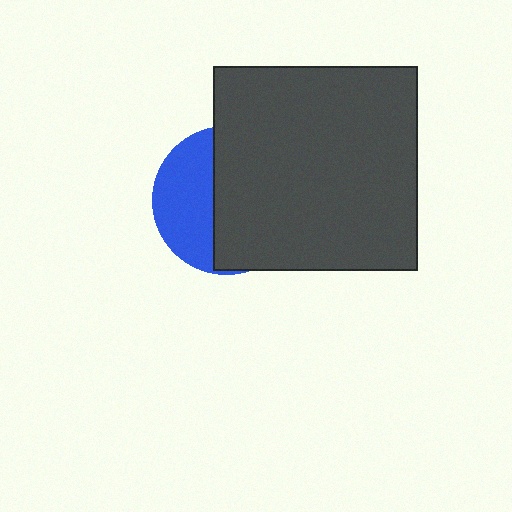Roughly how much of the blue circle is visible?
A small part of it is visible (roughly 39%).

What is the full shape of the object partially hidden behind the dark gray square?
The partially hidden object is a blue circle.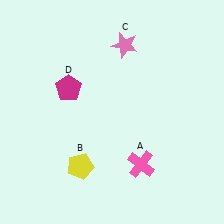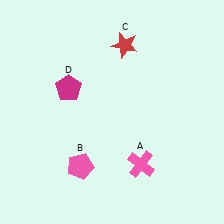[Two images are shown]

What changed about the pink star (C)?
In Image 1, C is pink. In Image 2, it changed to red.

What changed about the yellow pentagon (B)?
In Image 1, B is yellow. In Image 2, it changed to pink.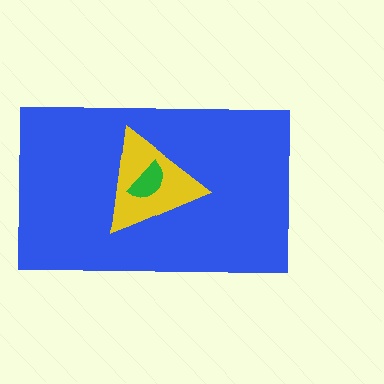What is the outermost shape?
The blue rectangle.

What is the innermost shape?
The green semicircle.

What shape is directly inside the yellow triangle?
The green semicircle.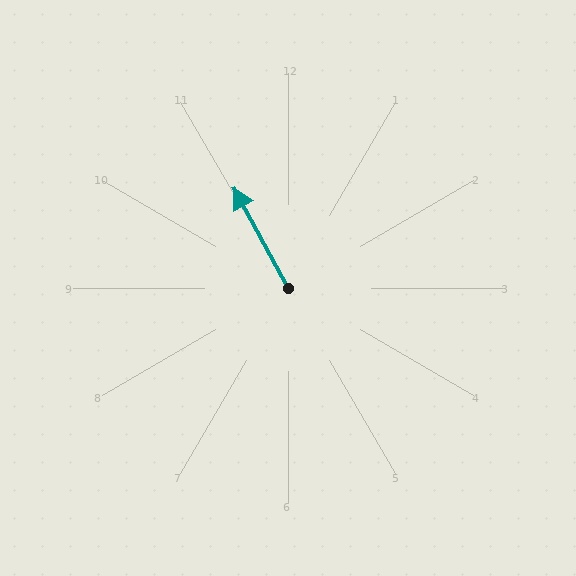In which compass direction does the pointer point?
Northwest.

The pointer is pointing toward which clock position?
Roughly 11 o'clock.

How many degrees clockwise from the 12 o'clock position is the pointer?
Approximately 331 degrees.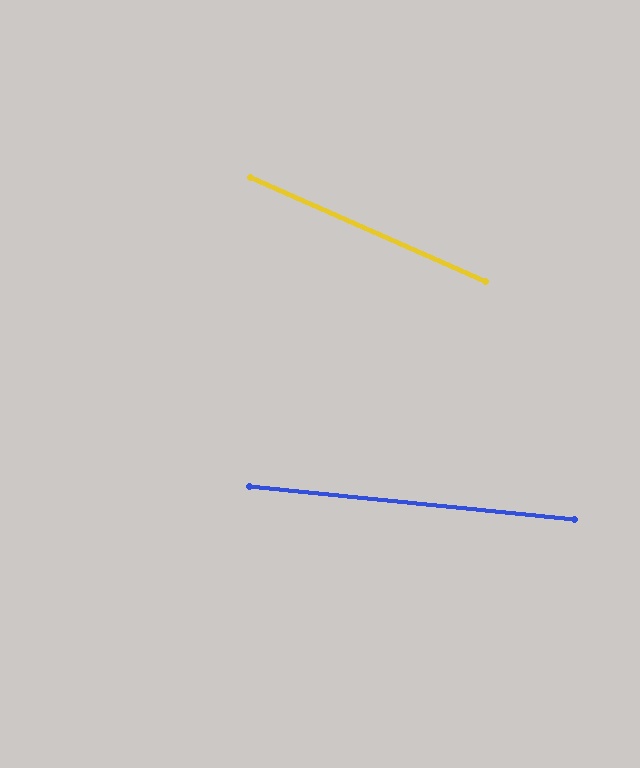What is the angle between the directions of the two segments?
Approximately 18 degrees.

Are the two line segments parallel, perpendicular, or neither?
Neither parallel nor perpendicular — they differ by about 18°.